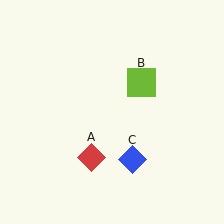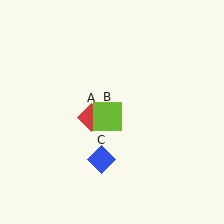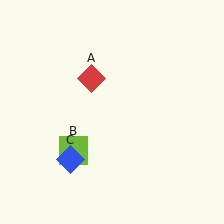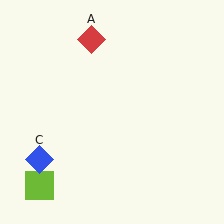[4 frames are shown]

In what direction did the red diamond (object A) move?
The red diamond (object A) moved up.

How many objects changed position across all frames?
3 objects changed position: red diamond (object A), lime square (object B), blue diamond (object C).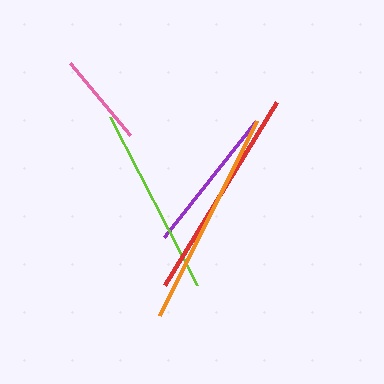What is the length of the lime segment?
The lime segment is approximately 189 pixels long.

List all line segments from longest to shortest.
From longest to shortest: orange, red, lime, purple, pink.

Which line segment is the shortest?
The pink line is the shortest at approximately 94 pixels.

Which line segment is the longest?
The orange line is the longest at approximately 218 pixels.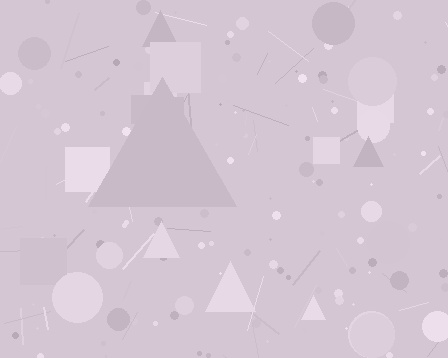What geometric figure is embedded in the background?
A triangle is embedded in the background.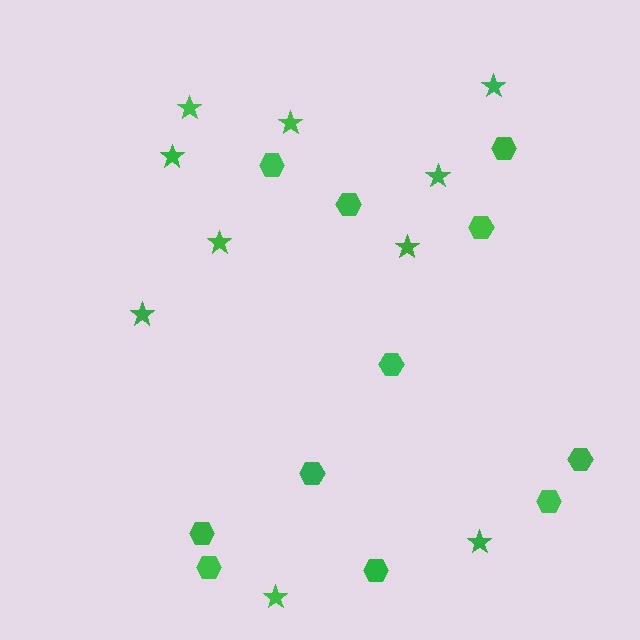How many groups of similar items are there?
There are 2 groups: one group of hexagons (11) and one group of stars (10).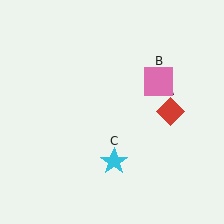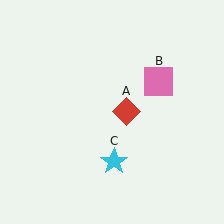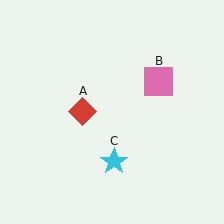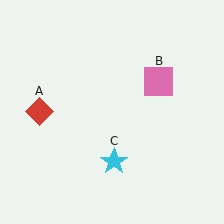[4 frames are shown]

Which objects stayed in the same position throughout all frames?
Pink square (object B) and cyan star (object C) remained stationary.